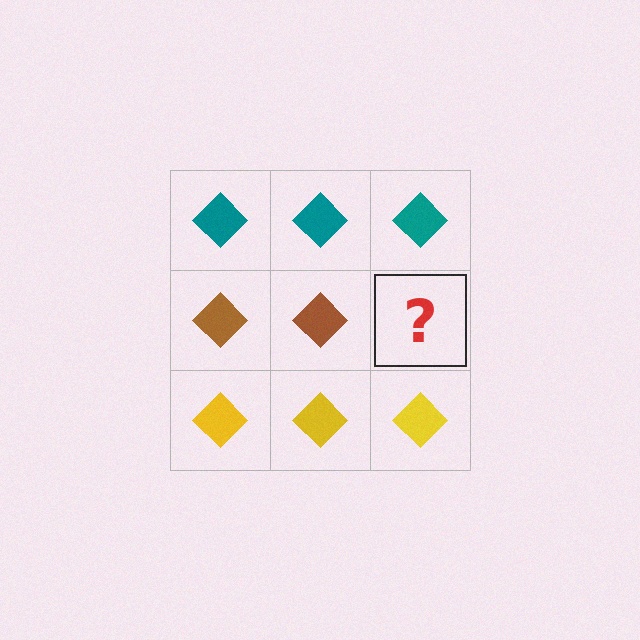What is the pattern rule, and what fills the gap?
The rule is that each row has a consistent color. The gap should be filled with a brown diamond.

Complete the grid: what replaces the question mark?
The question mark should be replaced with a brown diamond.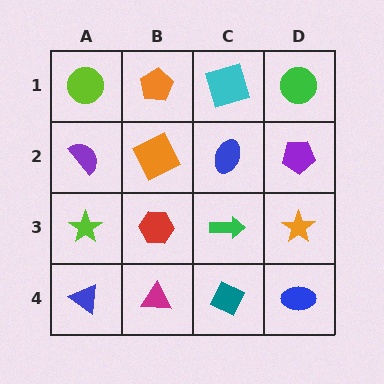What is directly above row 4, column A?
A lime star.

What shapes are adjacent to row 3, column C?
A blue ellipse (row 2, column C), a teal diamond (row 4, column C), a red hexagon (row 3, column B), an orange star (row 3, column D).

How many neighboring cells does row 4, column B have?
3.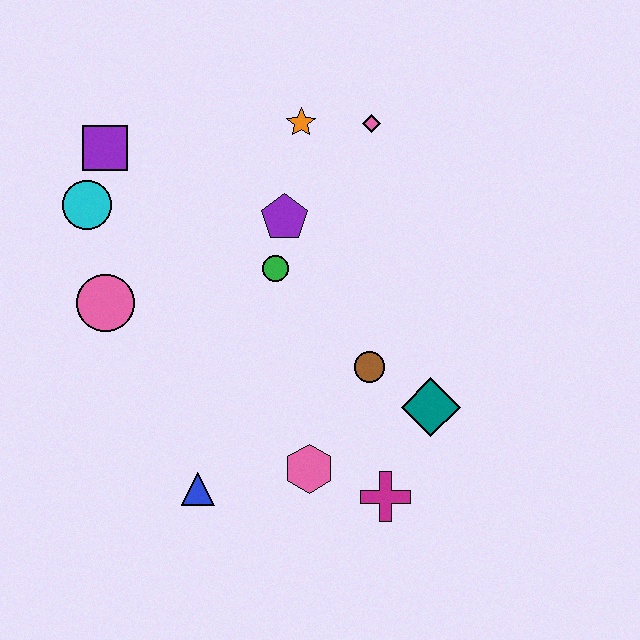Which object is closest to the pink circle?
The cyan circle is closest to the pink circle.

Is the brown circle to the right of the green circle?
Yes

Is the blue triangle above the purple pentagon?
No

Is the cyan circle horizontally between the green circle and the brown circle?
No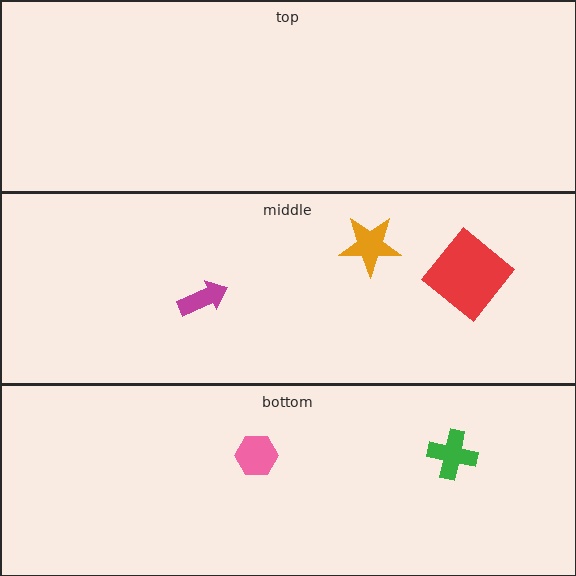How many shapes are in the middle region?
3.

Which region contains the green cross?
The bottom region.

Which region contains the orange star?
The middle region.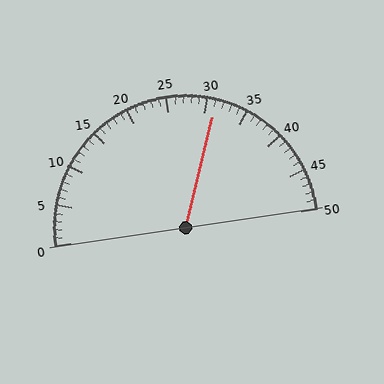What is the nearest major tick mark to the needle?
The nearest major tick mark is 30.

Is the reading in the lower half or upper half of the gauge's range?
The reading is in the upper half of the range (0 to 50).